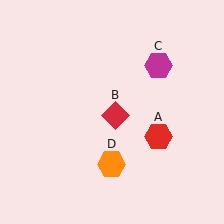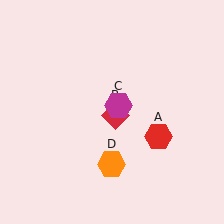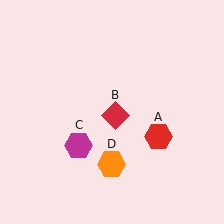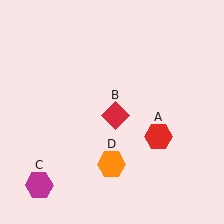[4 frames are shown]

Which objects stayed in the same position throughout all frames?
Red hexagon (object A) and red diamond (object B) and orange hexagon (object D) remained stationary.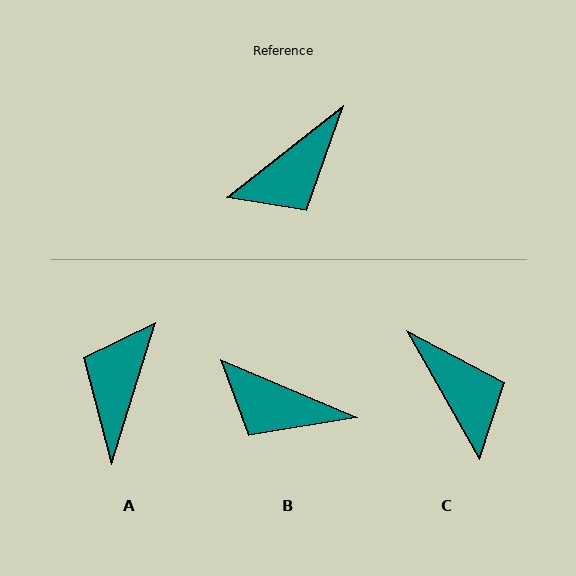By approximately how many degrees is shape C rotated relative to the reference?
Approximately 81 degrees counter-clockwise.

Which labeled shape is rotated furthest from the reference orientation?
A, about 145 degrees away.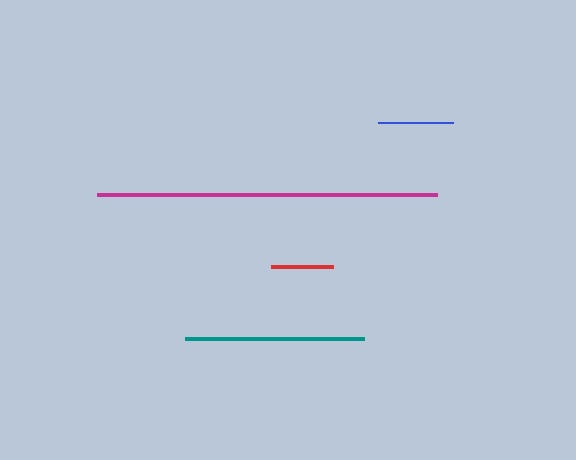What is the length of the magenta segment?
The magenta segment is approximately 340 pixels long.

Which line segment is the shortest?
The red line is the shortest at approximately 62 pixels.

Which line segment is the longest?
The magenta line is the longest at approximately 340 pixels.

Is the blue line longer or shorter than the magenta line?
The magenta line is longer than the blue line.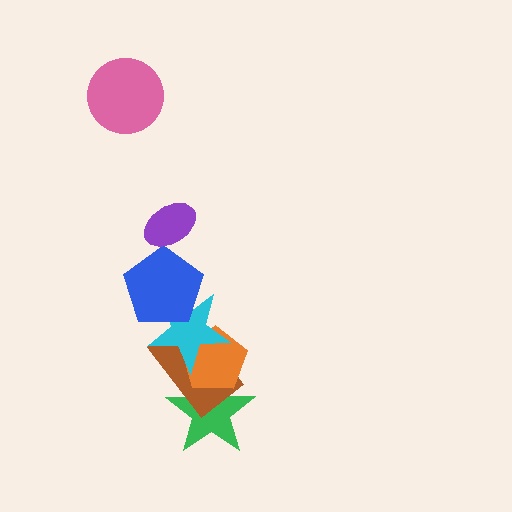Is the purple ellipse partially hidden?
No, no other shape covers it.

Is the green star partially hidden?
Yes, it is partially covered by another shape.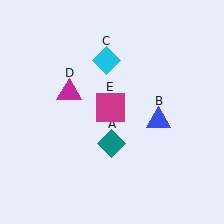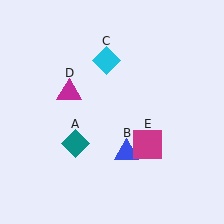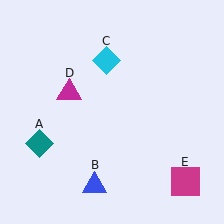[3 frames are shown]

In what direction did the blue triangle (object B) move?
The blue triangle (object B) moved down and to the left.